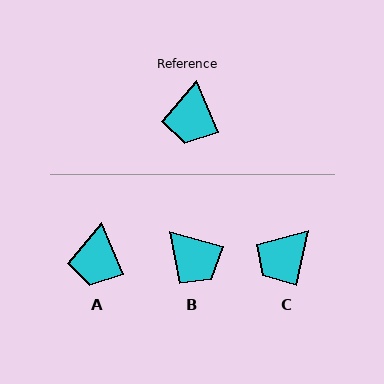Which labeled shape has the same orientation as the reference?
A.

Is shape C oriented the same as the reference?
No, it is off by about 35 degrees.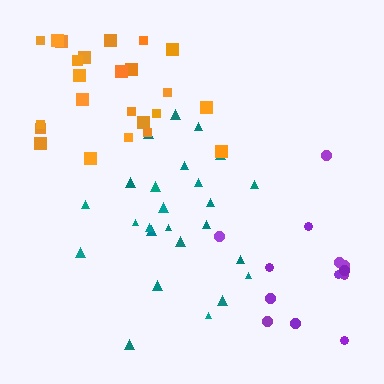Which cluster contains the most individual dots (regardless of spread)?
Teal (26).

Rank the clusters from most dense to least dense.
teal, orange, purple.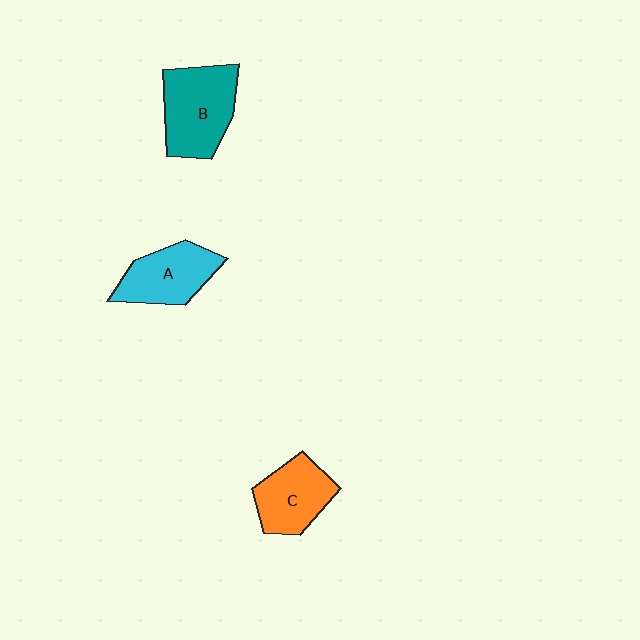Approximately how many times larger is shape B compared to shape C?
Approximately 1.3 times.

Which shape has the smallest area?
Shape C (orange).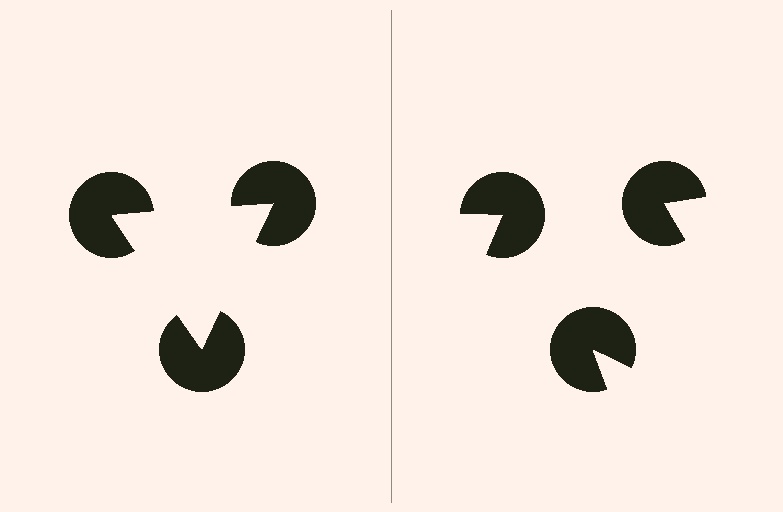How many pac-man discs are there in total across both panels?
6 — 3 on each side.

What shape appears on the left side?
An illusory triangle.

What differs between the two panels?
The pac-man discs are positioned identically on both sides; only the wedge orientations differ. On the left they align to a triangle; on the right they are misaligned.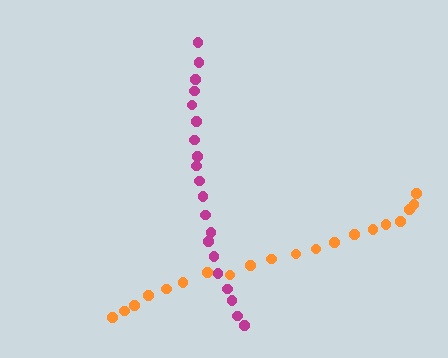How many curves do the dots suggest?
There are 2 distinct paths.